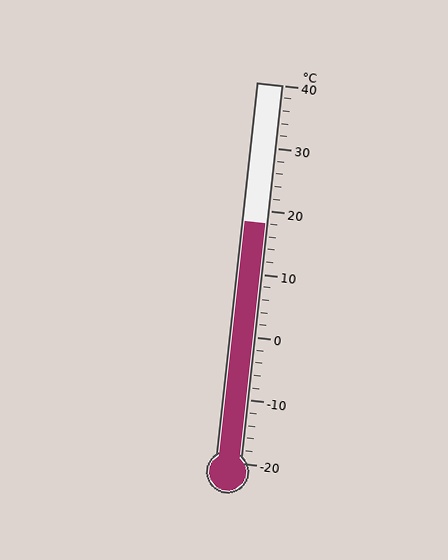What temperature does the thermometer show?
The thermometer shows approximately 18°C.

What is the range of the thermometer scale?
The thermometer scale ranges from -20°C to 40°C.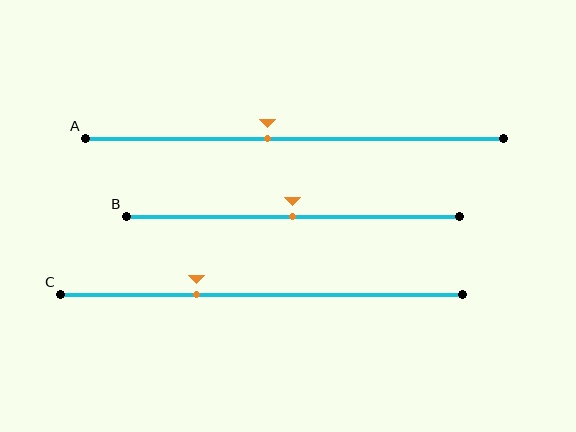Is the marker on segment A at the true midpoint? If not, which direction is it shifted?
No, the marker on segment A is shifted to the left by about 6% of the segment length.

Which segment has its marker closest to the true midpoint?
Segment B has its marker closest to the true midpoint.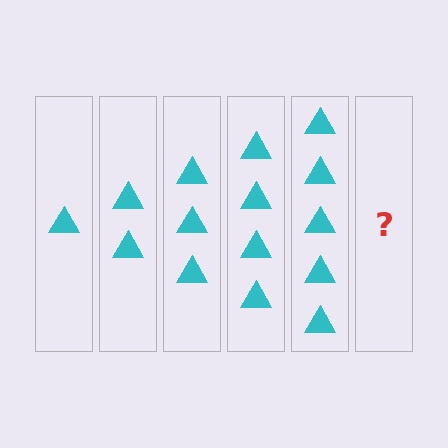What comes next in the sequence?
The next element should be 6 triangles.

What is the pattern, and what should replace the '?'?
The pattern is that each step adds one more triangle. The '?' should be 6 triangles.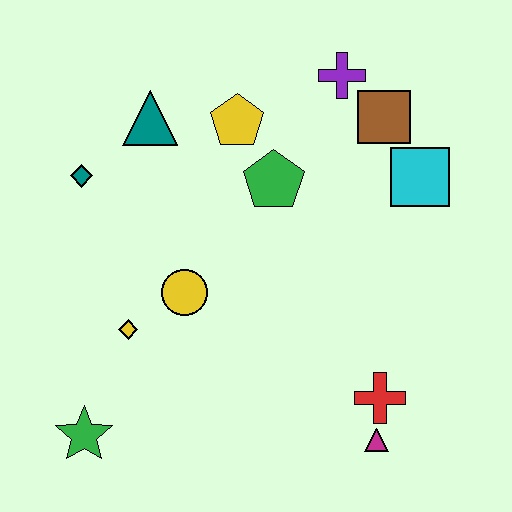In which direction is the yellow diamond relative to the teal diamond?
The yellow diamond is below the teal diamond.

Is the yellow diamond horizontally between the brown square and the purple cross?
No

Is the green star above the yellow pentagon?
No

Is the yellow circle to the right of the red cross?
No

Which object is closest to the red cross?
The magenta triangle is closest to the red cross.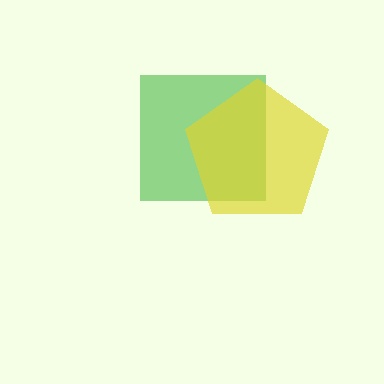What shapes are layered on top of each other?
The layered shapes are: a green square, a yellow pentagon.